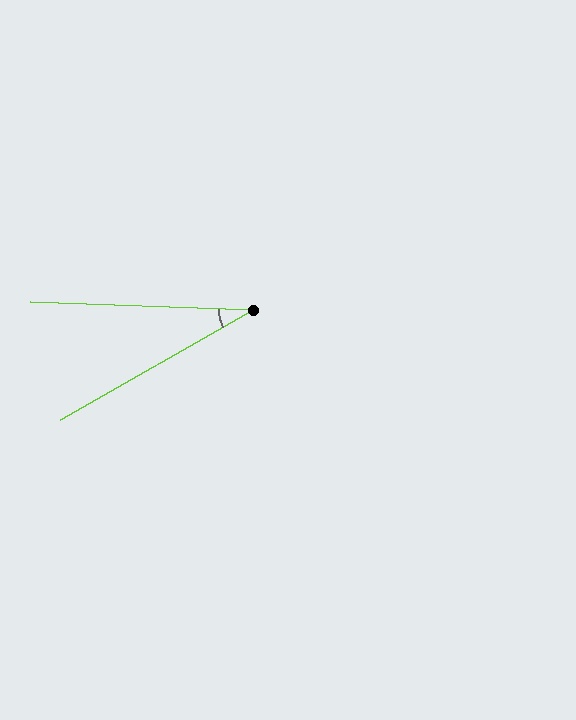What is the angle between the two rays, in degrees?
Approximately 32 degrees.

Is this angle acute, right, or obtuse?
It is acute.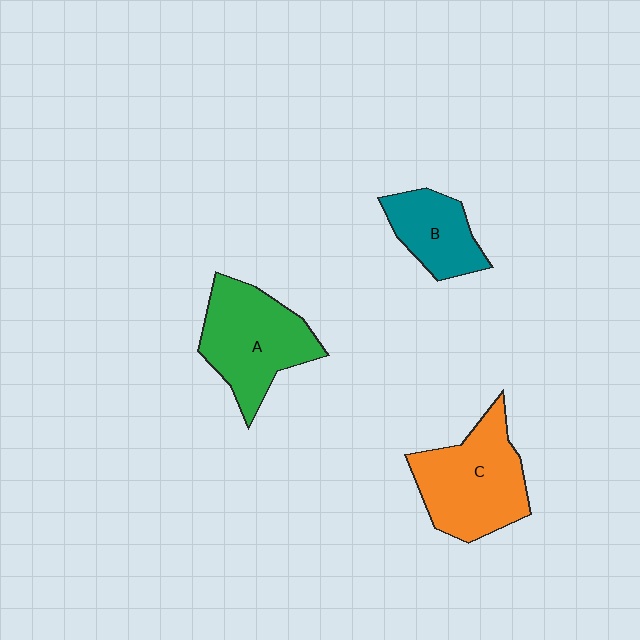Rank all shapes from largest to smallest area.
From largest to smallest: C (orange), A (green), B (teal).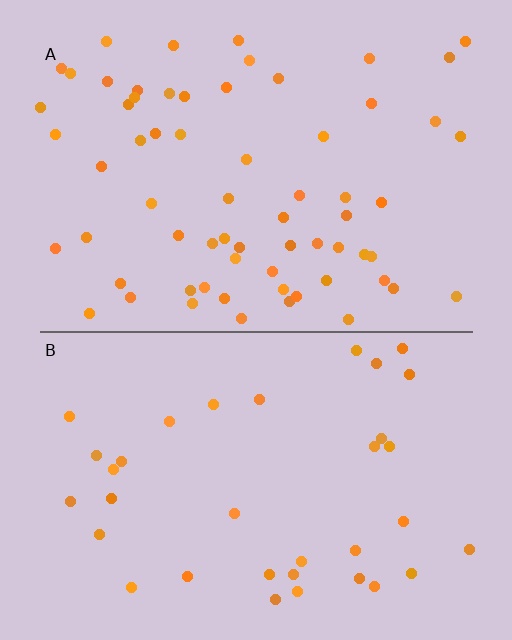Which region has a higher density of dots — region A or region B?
A (the top).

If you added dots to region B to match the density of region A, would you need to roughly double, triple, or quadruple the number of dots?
Approximately double.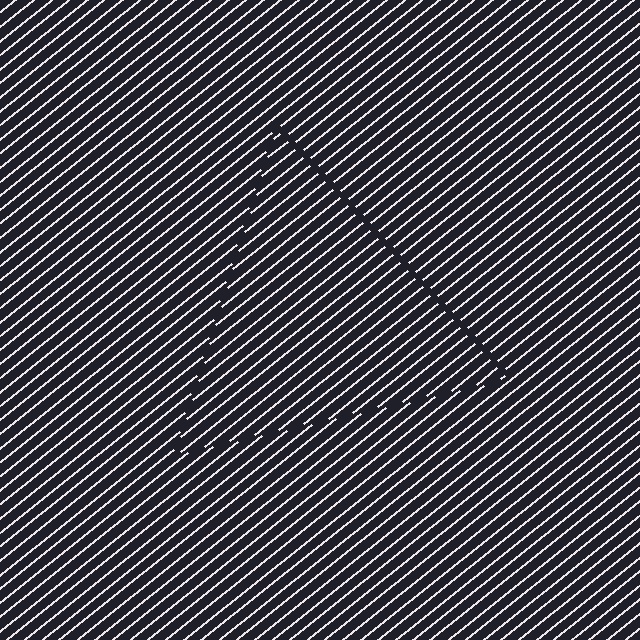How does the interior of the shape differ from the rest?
The interior of the shape contains the same grating, shifted by half a period — the contour is defined by the phase discontinuity where line-ends from the inner and outer gratings abut.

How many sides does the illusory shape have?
3 sides — the line-ends trace a triangle.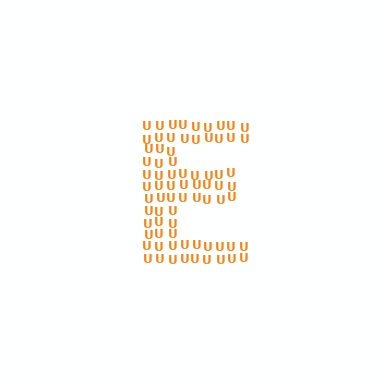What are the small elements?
The small elements are letter U's.